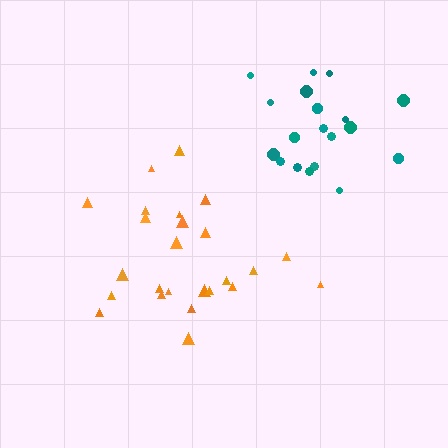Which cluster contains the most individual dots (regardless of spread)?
Orange (25).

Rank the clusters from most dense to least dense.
teal, orange.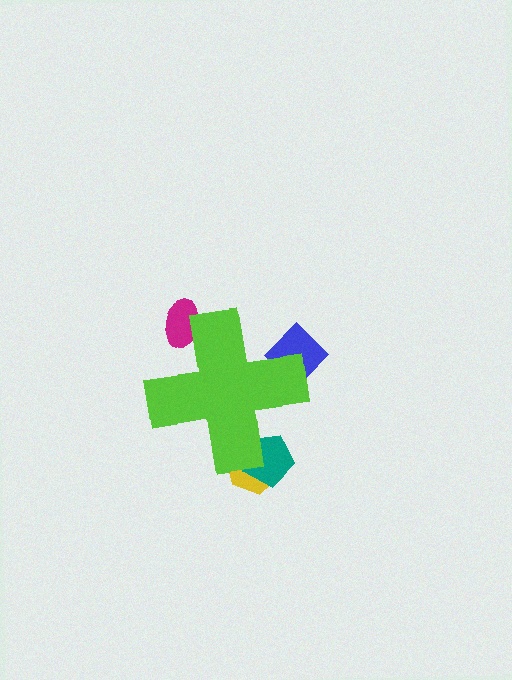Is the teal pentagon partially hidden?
Yes, the teal pentagon is partially hidden behind the lime cross.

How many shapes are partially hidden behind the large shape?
4 shapes are partially hidden.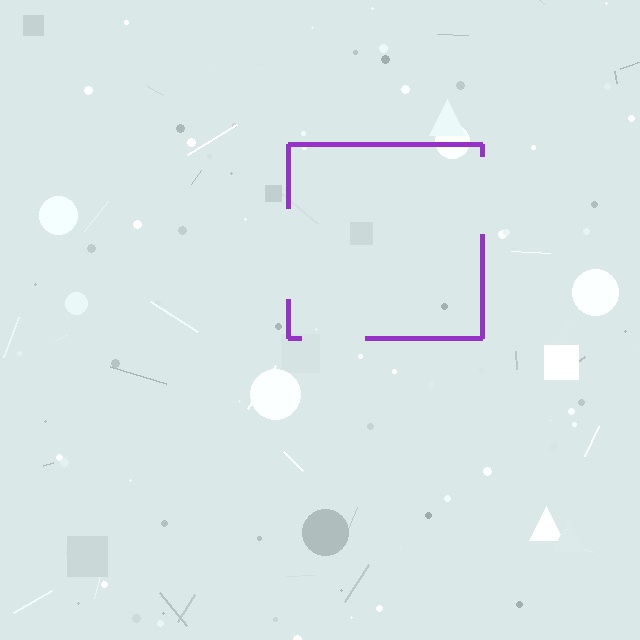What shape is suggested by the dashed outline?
The dashed outline suggests a square.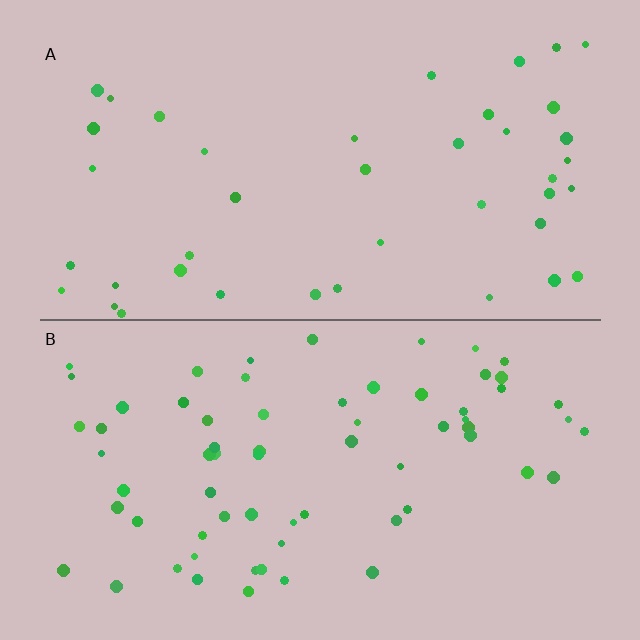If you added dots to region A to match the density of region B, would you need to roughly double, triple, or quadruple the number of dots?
Approximately double.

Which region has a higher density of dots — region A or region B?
B (the bottom).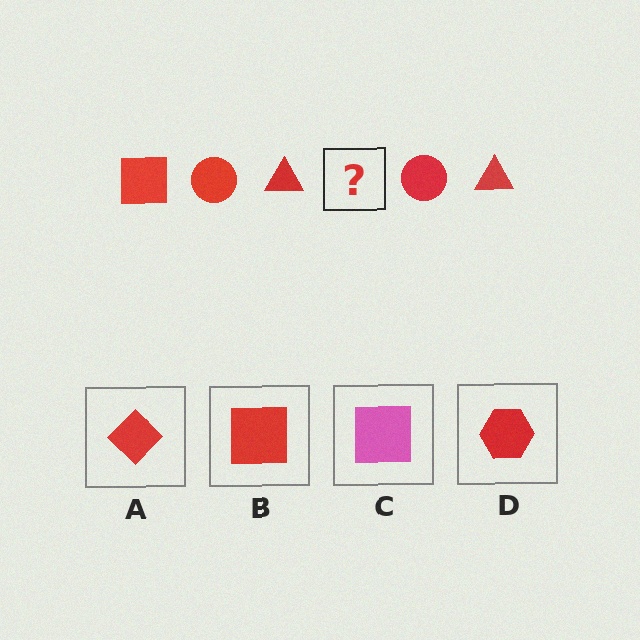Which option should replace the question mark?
Option B.